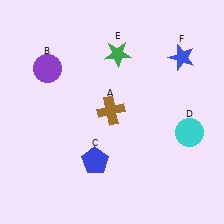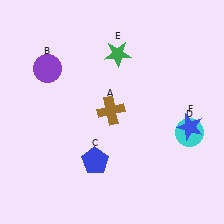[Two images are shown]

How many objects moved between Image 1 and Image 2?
1 object moved between the two images.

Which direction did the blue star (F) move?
The blue star (F) moved down.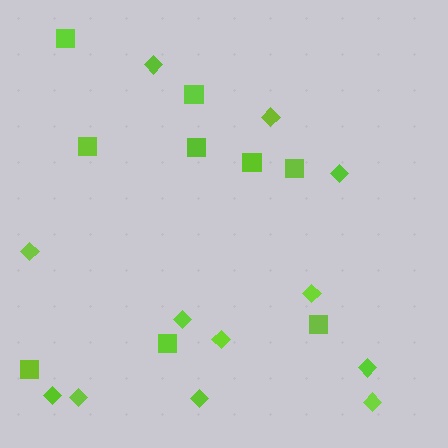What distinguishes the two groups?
There are 2 groups: one group of diamonds (12) and one group of squares (9).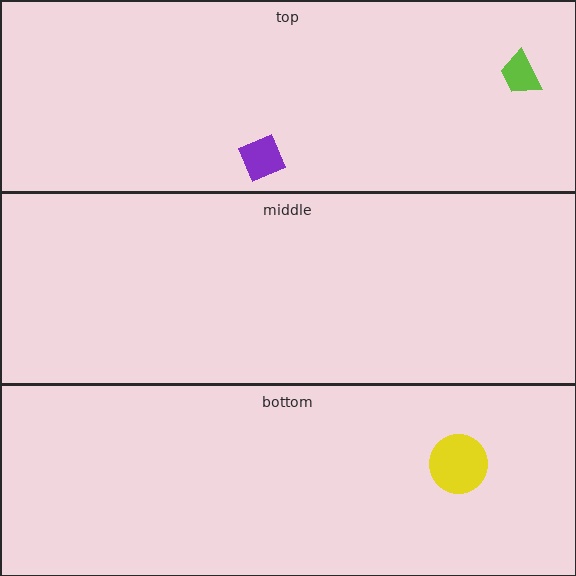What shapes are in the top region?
The lime trapezoid, the purple diamond.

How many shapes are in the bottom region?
1.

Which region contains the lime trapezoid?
The top region.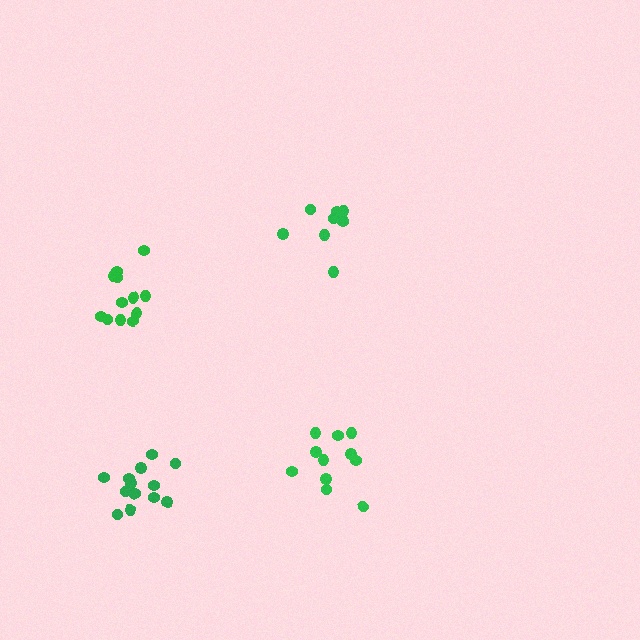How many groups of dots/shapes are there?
There are 4 groups.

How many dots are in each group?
Group 1: 9 dots, Group 2: 12 dots, Group 3: 13 dots, Group 4: 11 dots (45 total).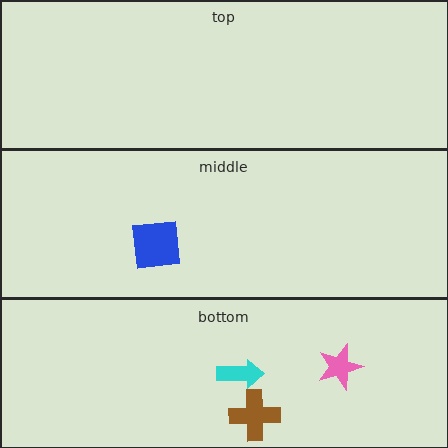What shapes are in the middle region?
The blue square.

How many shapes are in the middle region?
1.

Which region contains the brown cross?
The bottom region.